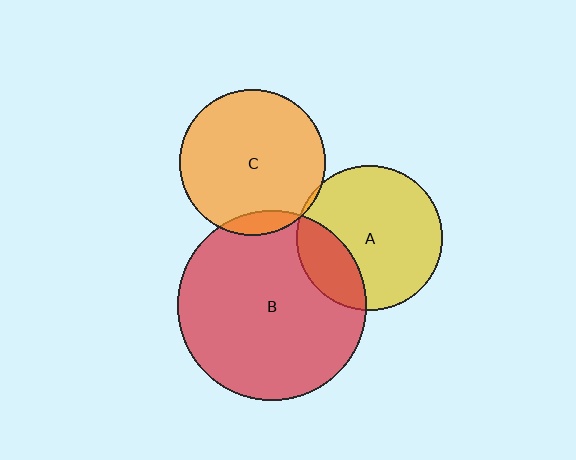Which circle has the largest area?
Circle B (red).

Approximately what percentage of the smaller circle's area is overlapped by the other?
Approximately 5%.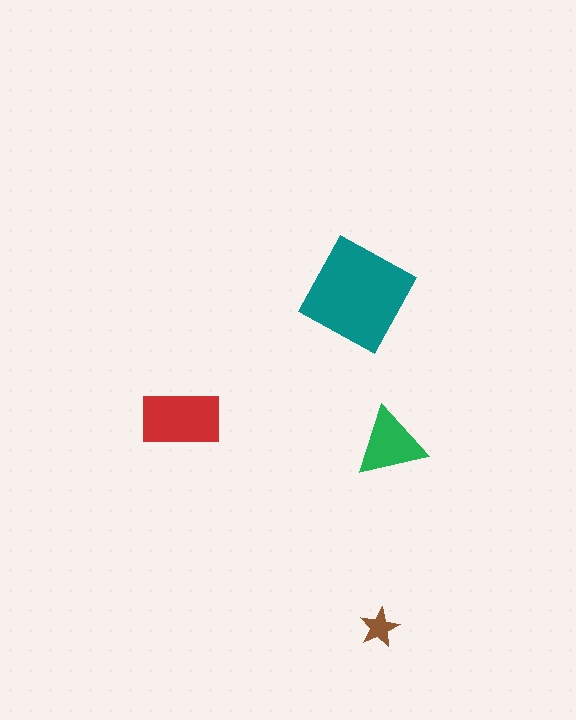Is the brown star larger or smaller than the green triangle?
Smaller.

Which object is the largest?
The teal square.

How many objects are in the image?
There are 4 objects in the image.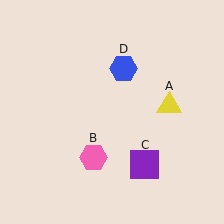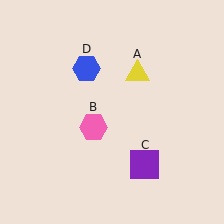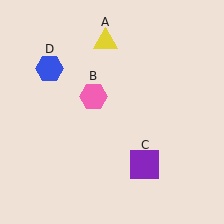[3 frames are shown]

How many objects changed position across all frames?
3 objects changed position: yellow triangle (object A), pink hexagon (object B), blue hexagon (object D).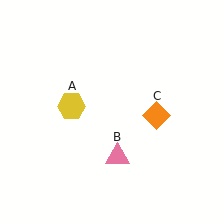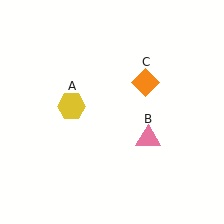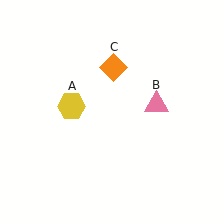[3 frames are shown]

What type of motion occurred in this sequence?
The pink triangle (object B), orange diamond (object C) rotated counterclockwise around the center of the scene.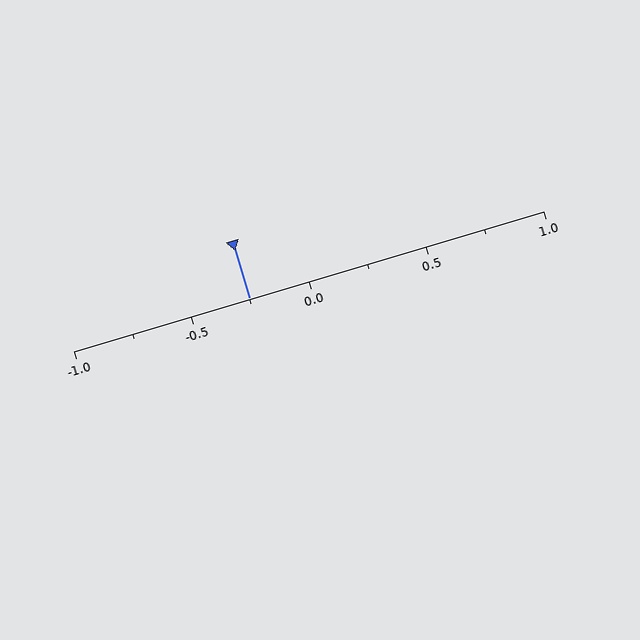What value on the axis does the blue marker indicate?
The marker indicates approximately -0.25.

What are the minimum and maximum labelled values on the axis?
The axis runs from -1.0 to 1.0.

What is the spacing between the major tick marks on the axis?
The major ticks are spaced 0.5 apart.